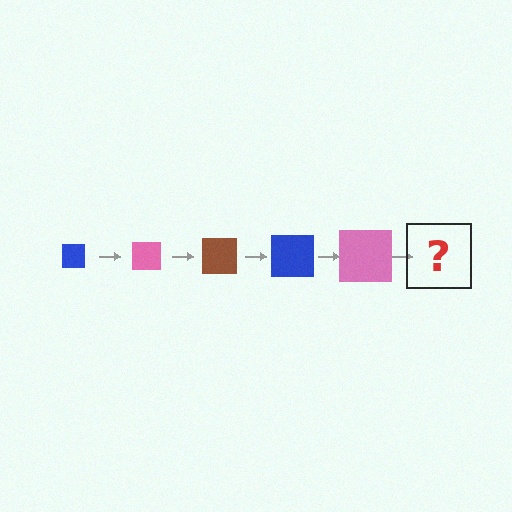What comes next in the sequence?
The next element should be a brown square, larger than the previous one.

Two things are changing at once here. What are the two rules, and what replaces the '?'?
The two rules are that the square grows larger each step and the color cycles through blue, pink, and brown. The '?' should be a brown square, larger than the previous one.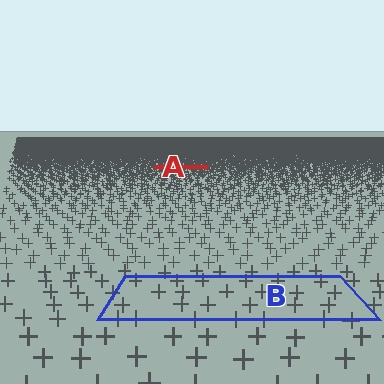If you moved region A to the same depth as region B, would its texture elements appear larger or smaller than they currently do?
They would appear larger. At a closer depth, the same texture elements are projected at a bigger on-screen size.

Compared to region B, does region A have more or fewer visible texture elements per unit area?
Region A has more texture elements per unit area — they are packed more densely because it is farther away.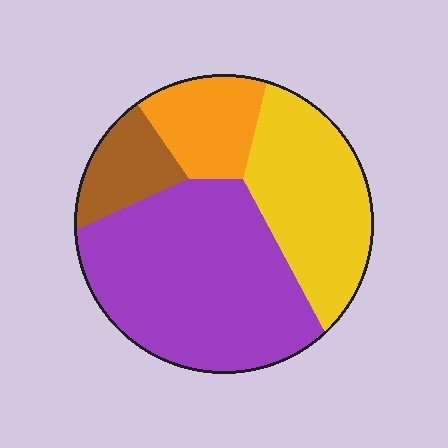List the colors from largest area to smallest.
From largest to smallest: purple, yellow, orange, brown.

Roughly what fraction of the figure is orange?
Orange covers roughly 15% of the figure.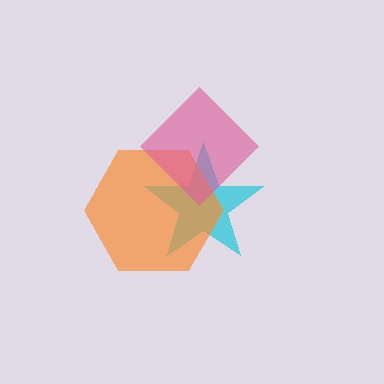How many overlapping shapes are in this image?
There are 3 overlapping shapes in the image.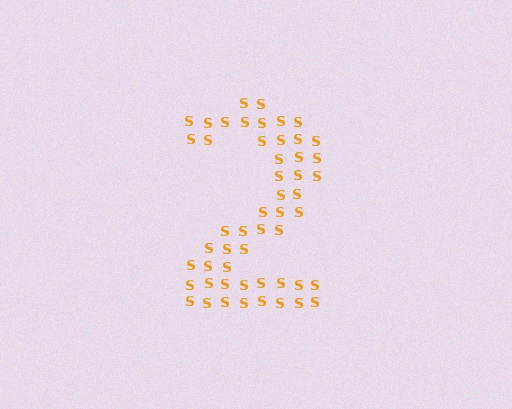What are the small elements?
The small elements are letter S's.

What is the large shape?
The large shape is the digit 2.